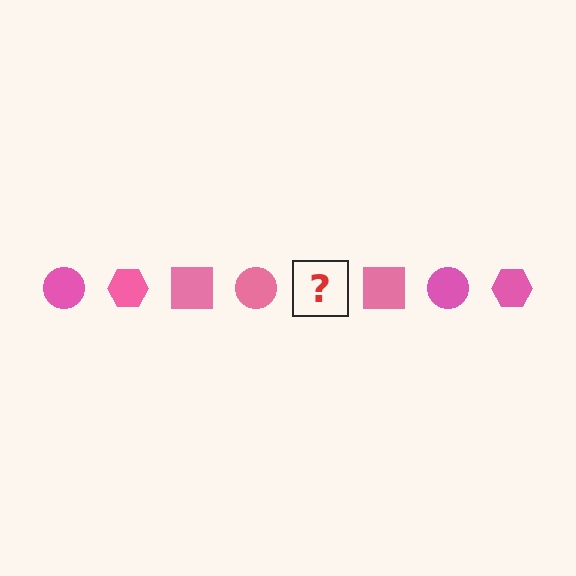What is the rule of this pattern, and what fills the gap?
The rule is that the pattern cycles through circle, hexagon, square shapes in pink. The gap should be filled with a pink hexagon.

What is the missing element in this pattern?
The missing element is a pink hexagon.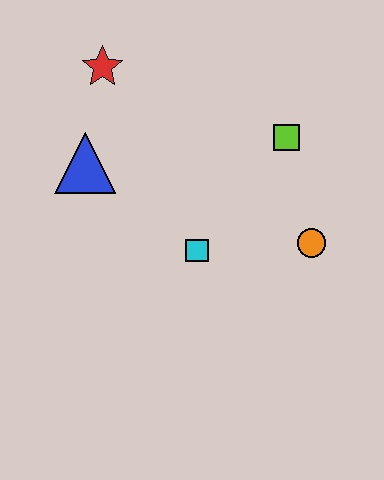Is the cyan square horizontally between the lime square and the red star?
Yes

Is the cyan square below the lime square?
Yes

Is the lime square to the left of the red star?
No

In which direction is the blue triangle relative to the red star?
The blue triangle is below the red star.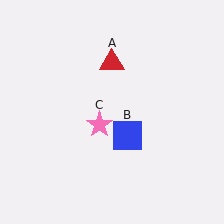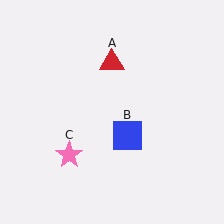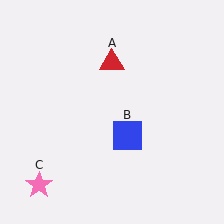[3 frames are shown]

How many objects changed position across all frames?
1 object changed position: pink star (object C).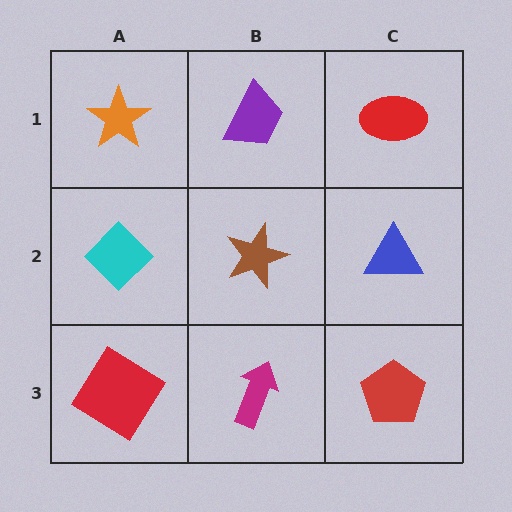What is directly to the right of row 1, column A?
A purple trapezoid.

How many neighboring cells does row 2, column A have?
3.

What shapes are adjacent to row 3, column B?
A brown star (row 2, column B), a red diamond (row 3, column A), a red pentagon (row 3, column C).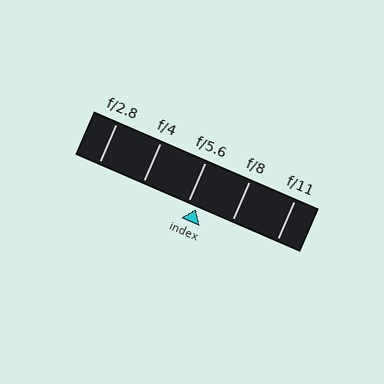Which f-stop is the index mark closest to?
The index mark is closest to f/5.6.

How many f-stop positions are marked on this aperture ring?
There are 5 f-stop positions marked.